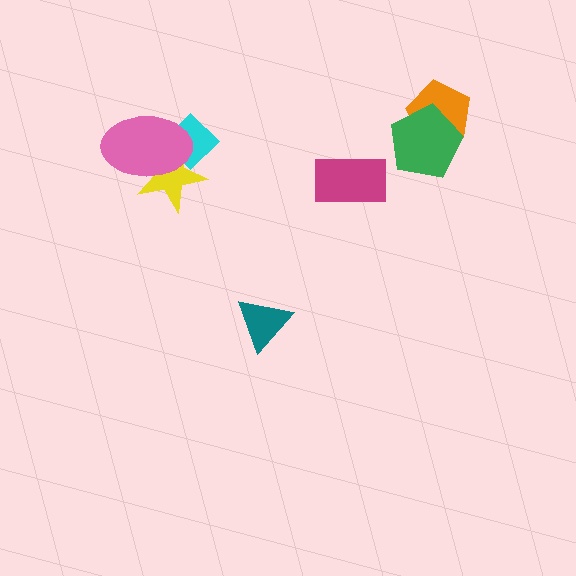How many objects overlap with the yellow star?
2 objects overlap with the yellow star.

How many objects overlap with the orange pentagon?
1 object overlaps with the orange pentagon.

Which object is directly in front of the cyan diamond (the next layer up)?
The yellow star is directly in front of the cyan diamond.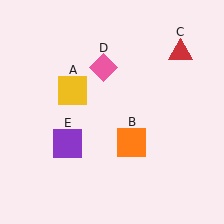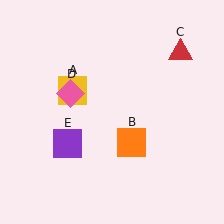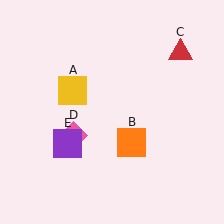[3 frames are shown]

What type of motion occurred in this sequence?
The pink diamond (object D) rotated counterclockwise around the center of the scene.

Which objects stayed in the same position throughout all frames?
Yellow square (object A) and orange square (object B) and red triangle (object C) and purple square (object E) remained stationary.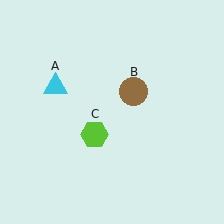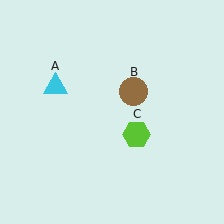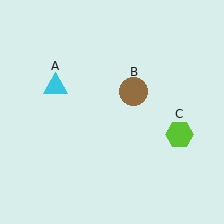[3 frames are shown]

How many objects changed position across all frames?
1 object changed position: lime hexagon (object C).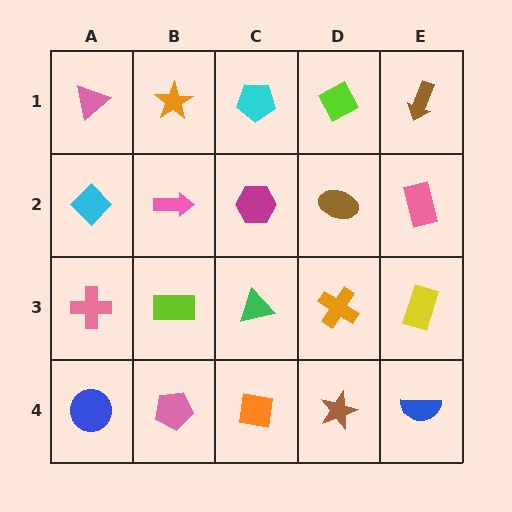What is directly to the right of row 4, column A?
A pink pentagon.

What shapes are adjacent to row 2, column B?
An orange star (row 1, column B), a lime rectangle (row 3, column B), a cyan diamond (row 2, column A), a magenta hexagon (row 2, column C).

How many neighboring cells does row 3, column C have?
4.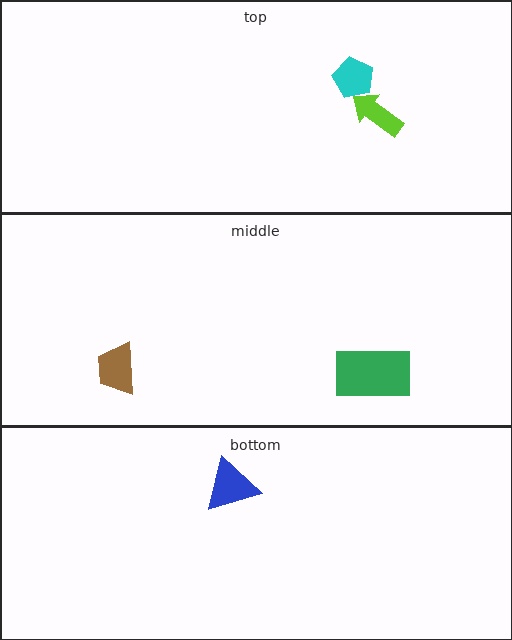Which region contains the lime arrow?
The top region.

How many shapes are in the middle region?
2.